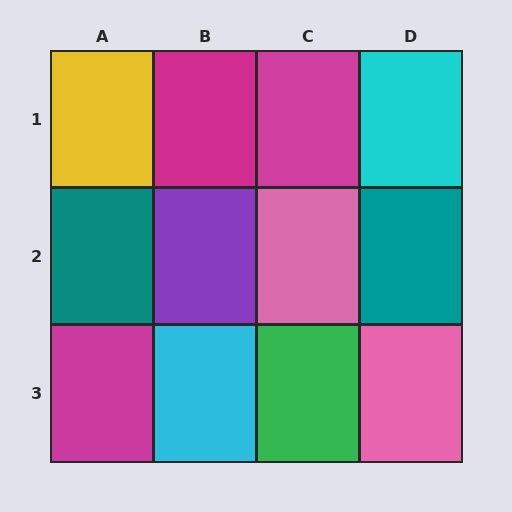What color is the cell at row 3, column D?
Pink.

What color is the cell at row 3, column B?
Cyan.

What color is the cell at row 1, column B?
Magenta.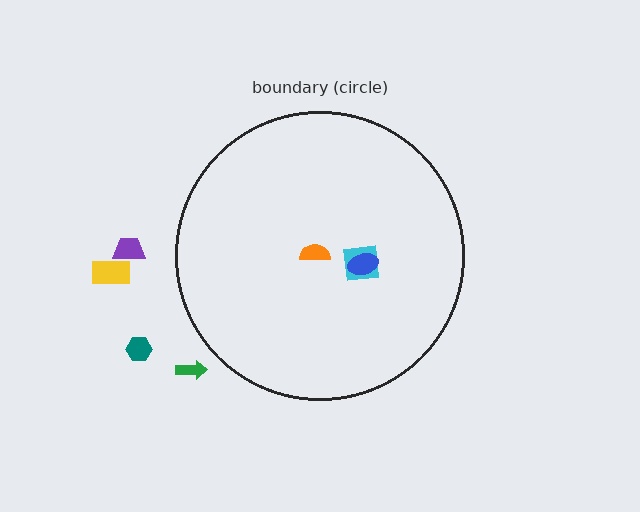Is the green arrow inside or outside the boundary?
Outside.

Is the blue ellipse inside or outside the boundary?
Inside.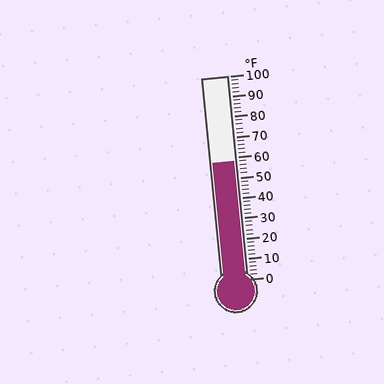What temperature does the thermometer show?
The thermometer shows approximately 58°F.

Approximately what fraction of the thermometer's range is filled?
The thermometer is filled to approximately 60% of its range.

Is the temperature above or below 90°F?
The temperature is below 90°F.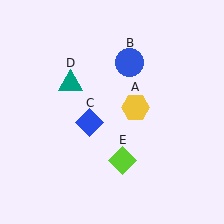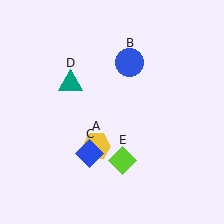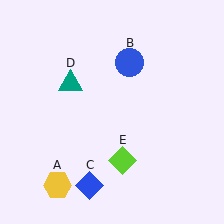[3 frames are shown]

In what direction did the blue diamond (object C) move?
The blue diamond (object C) moved down.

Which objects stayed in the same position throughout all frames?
Blue circle (object B) and teal triangle (object D) and lime diamond (object E) remained stationary.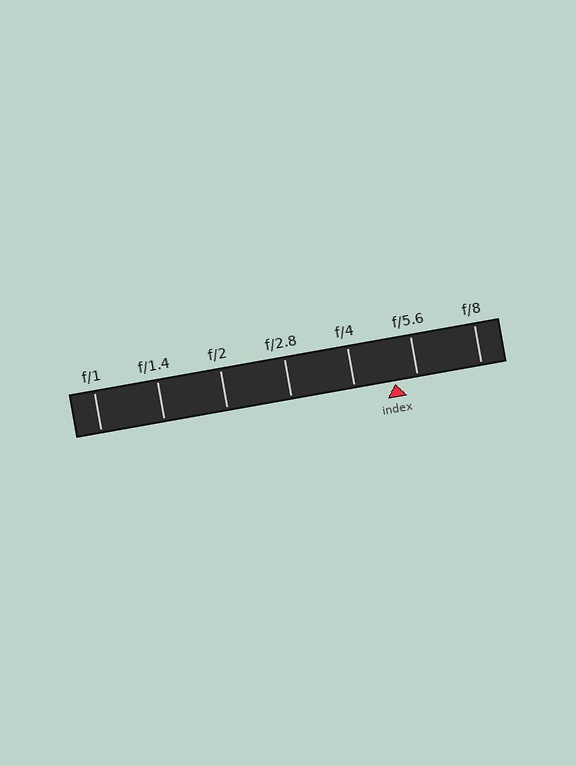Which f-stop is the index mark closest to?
The index mark is closest to f/5.6.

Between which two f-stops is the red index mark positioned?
The index mark is between f/4 and f/5.6.